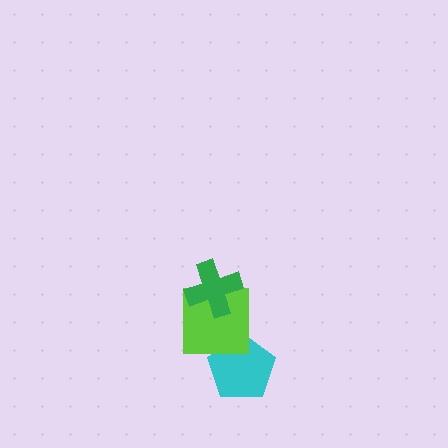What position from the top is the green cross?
The green cross is 1st from the top.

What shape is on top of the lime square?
The green cross is on top of the lime square.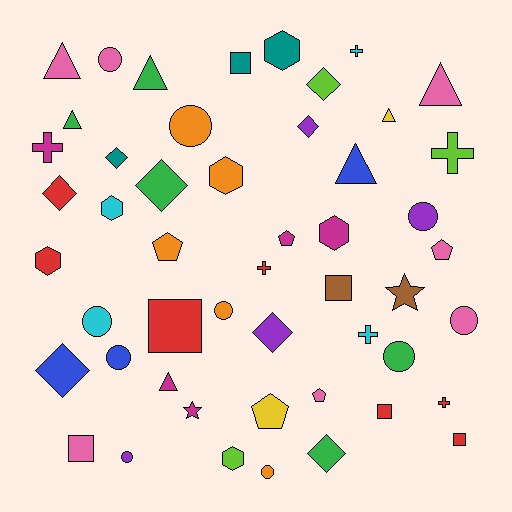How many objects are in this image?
There are 50 objects.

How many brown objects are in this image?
There are 2 brown objects.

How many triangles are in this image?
There are 7 triangles.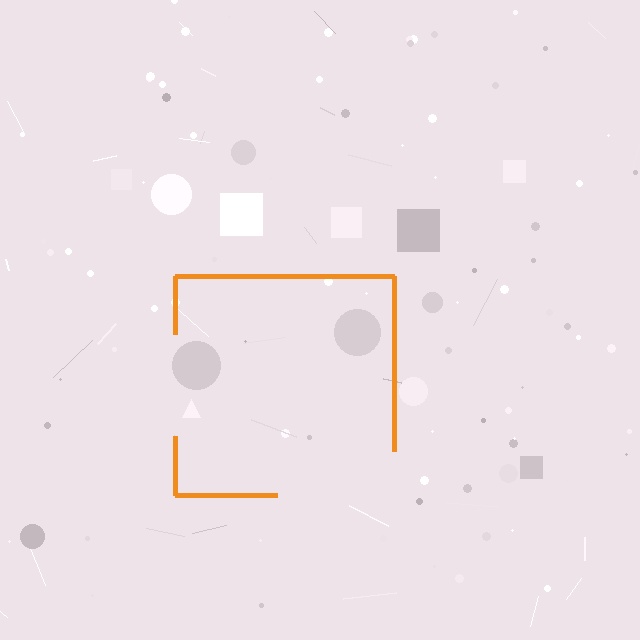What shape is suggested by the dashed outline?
The dashed outline suggests a square.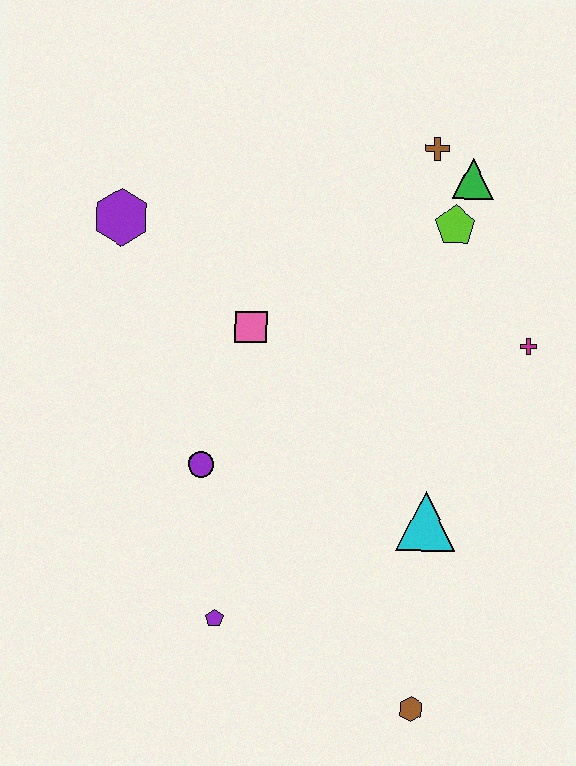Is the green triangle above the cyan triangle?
Yes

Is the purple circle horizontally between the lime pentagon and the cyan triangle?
No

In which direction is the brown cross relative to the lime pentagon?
The brown cross is above the lime pentagon.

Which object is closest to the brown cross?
The green triangle is closest to the brown cross.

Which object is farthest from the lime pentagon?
The brown hexagon is farthest from the lime pentagon.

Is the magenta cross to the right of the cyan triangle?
Yes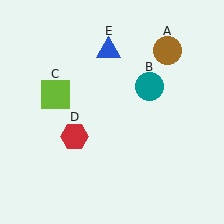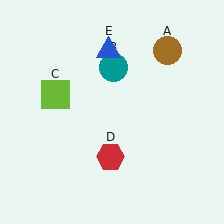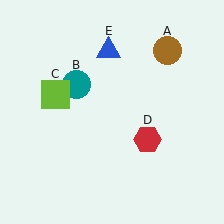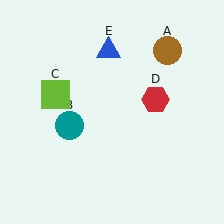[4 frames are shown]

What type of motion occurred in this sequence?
The teal circle (object B), red hexagon (object D) rotated counterclockwise around the center of the scene.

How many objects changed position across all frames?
2 objects changed position: teal circle (object B), red hexagon (object D).